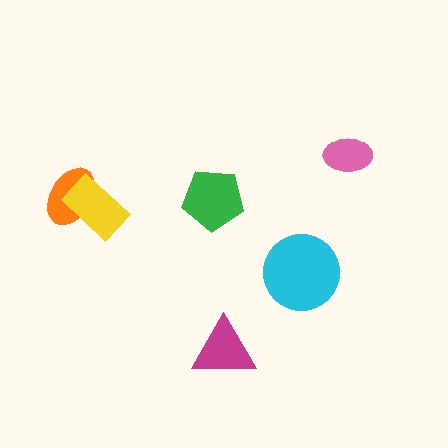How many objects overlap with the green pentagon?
0 objects overlap with the green pentagon.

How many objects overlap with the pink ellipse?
0 objects overlap with the pink ellipse.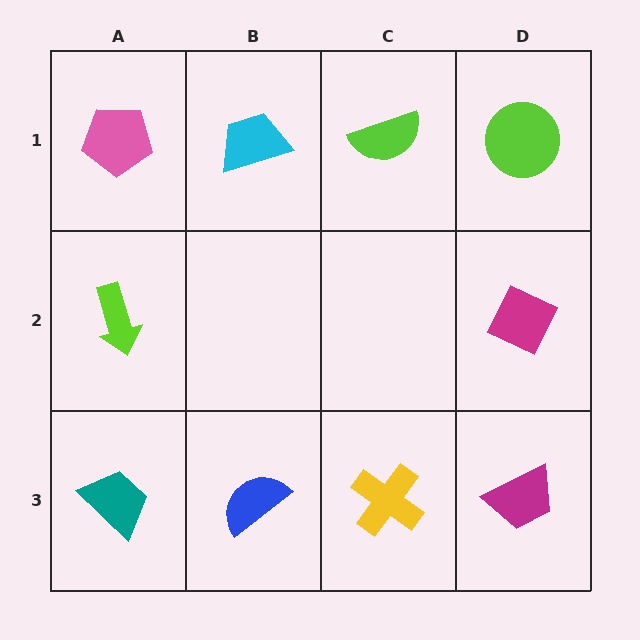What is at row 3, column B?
A blue semicircle.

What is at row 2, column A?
A lime arrow.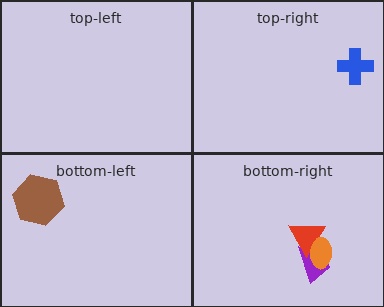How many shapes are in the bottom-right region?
3.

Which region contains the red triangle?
The bottom-right region.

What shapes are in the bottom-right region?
The purple trapezoid, the red triangle, the orange ellipse.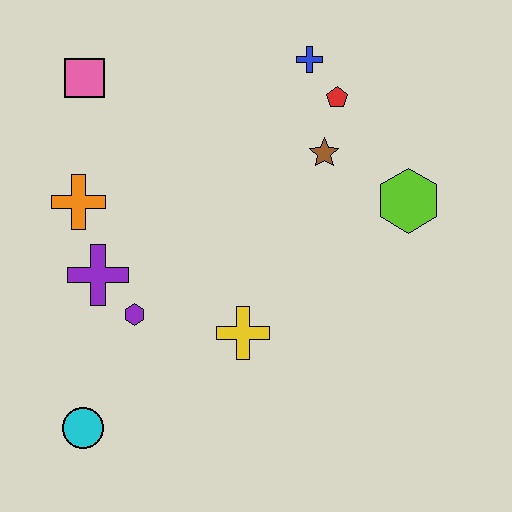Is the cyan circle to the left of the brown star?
Yes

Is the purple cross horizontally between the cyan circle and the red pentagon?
Yes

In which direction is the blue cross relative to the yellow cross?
The blue cross is above the yellow cross.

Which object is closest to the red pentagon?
The blue cross is closest to the red pentagon.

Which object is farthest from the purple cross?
The lime hexagon is farthest from the purple cross.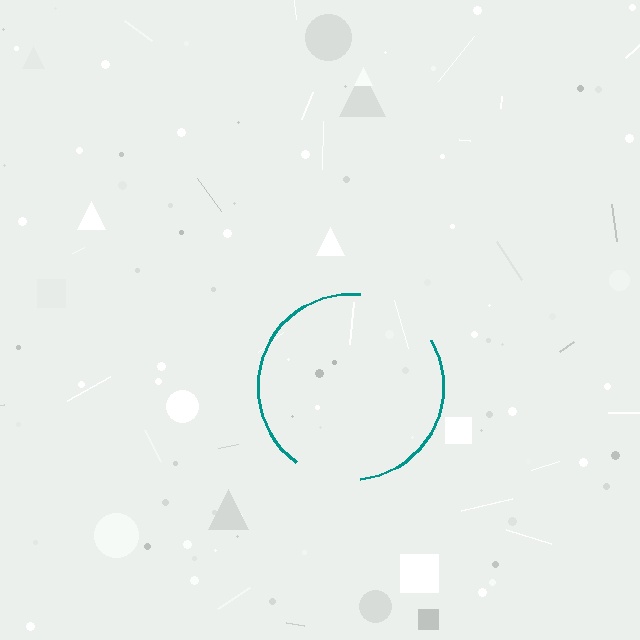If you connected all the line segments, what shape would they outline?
They would outline a circle.